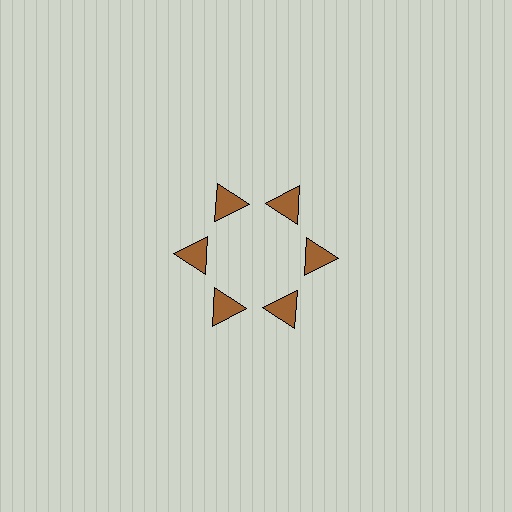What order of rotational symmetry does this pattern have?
This pattern has 6-fold rotational symmetry.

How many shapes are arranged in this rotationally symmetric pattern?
There are 6 shapes, arranged in 6 groups of 1.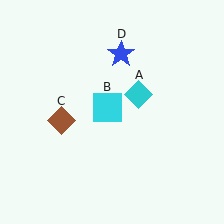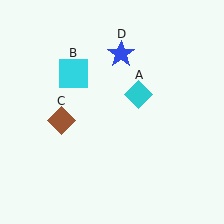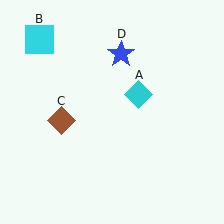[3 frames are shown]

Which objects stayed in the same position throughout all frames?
Cyan diamond (object A) and brown diamond (object C) and blue star (object D) remained stationary.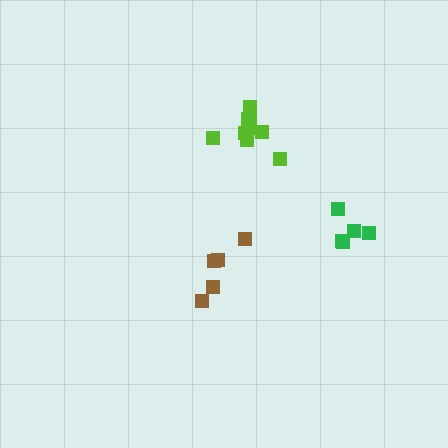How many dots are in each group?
Group 1: 9 dots, Group 2: 5 dots, Group 3: 5 dots (19 total).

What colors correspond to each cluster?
The clusters are colored: lime, brown, green.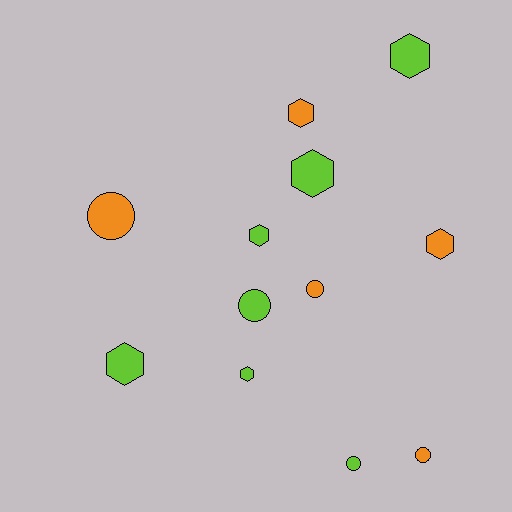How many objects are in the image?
There are 12 objects.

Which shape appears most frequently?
Hexagon, with 7 objects.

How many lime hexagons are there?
There are 5 lime hexagons.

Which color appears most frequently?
Lime, with 7 objects.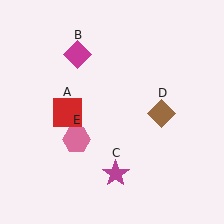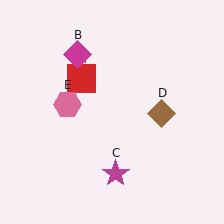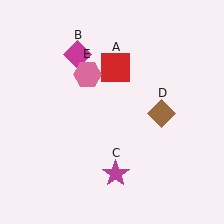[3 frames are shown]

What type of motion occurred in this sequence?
The red square (object A), pink hexagon (object E) rotated clockwise around the center of the scene.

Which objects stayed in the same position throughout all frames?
Magenta diamond (object B) and magenta star (object C) and brown diamond (object D) remained stationary.